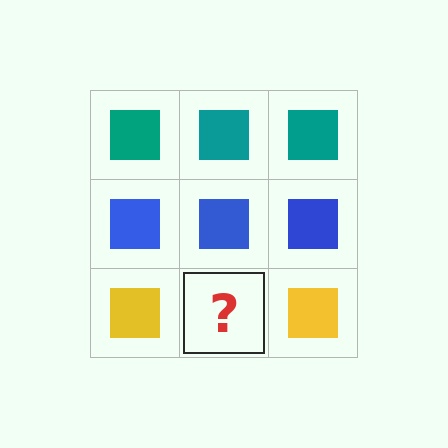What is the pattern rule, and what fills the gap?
The rule is that each row has a consistent color. The gap should be filled with a yellow square.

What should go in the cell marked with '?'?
The missing cell should contain a yellow square.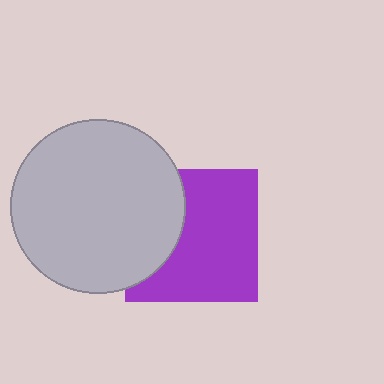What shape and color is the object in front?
The object in front is a light gray circle.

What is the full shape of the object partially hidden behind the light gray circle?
The partially hidden object is a purple square.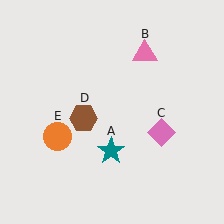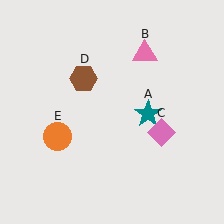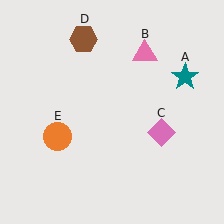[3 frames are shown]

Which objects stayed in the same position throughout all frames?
Pink triangle (object B) and pink diamond (object C) and orange circle (object E) remained stationary.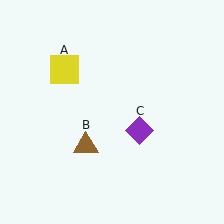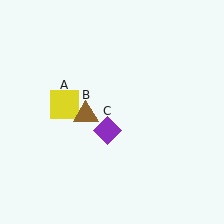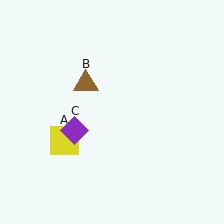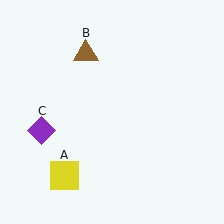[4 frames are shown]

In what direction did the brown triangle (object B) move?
The brown triangle (object B) moved up.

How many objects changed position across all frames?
3 objects changed position: yellow square (object A), brown triangle (object B), purple diamond (object C).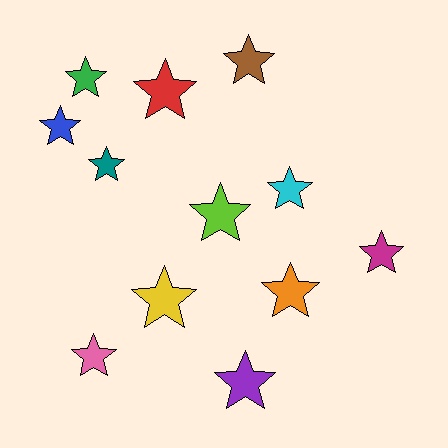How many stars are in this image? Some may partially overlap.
There are 12 stars.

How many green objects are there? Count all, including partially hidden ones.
There is 1 green object.